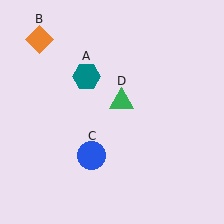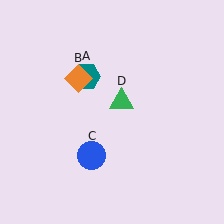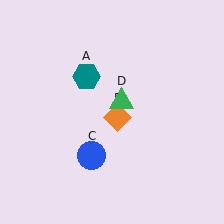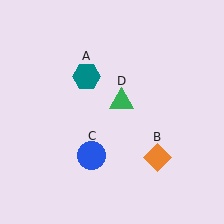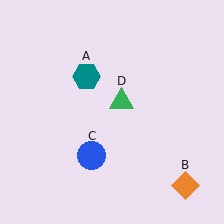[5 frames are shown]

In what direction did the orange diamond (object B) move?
The orange diamond (object B) moved down and to the right.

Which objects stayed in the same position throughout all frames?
Teal hexagon (object A) and blue circle (object C) and green triangle (object D) remained stationary.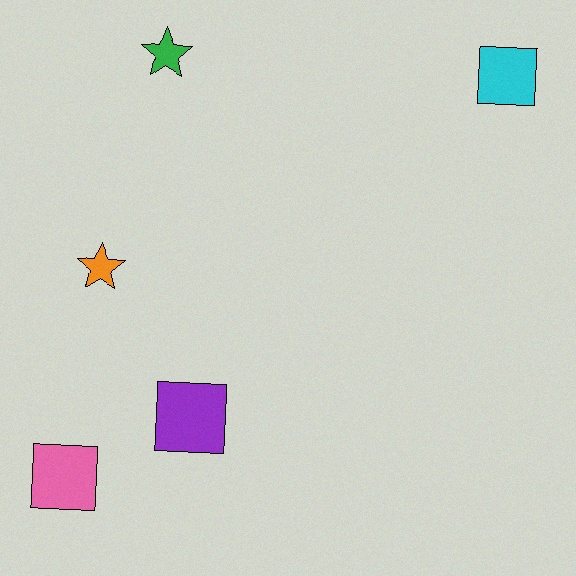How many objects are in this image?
There are 5 objects.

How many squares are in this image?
There are 3 squares.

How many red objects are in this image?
There are no red objects.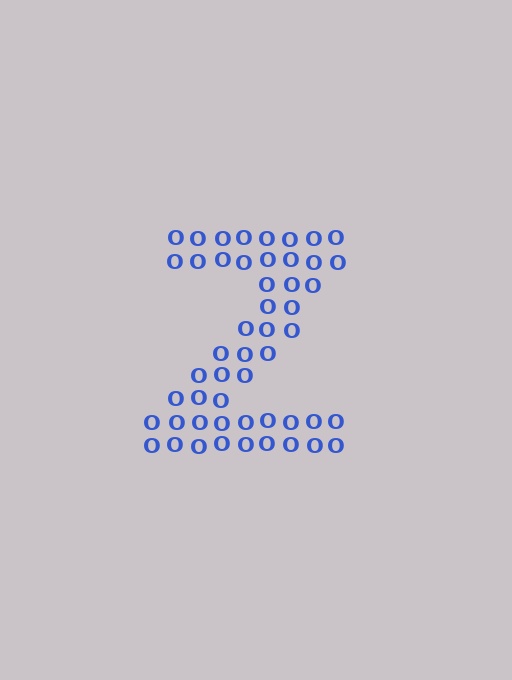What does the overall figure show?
The overall figure shows the letter Z.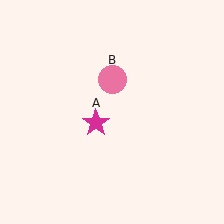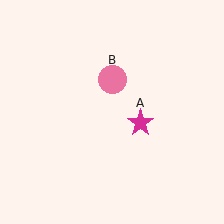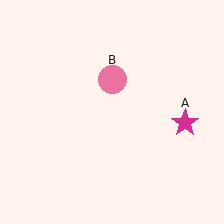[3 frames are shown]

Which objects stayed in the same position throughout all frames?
Pink circle (object B) remained stationary.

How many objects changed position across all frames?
1 object changed position: magenta star (object A).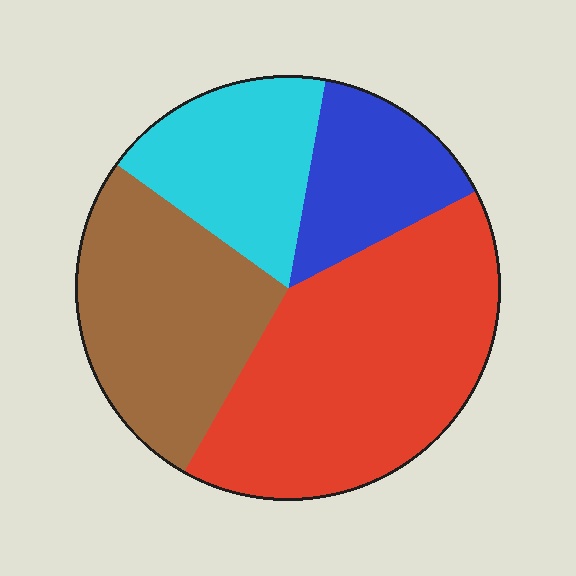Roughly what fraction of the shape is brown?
Brown takes up about one quarter (1/4) of the shape.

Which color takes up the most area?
Red, at roughly 40%.